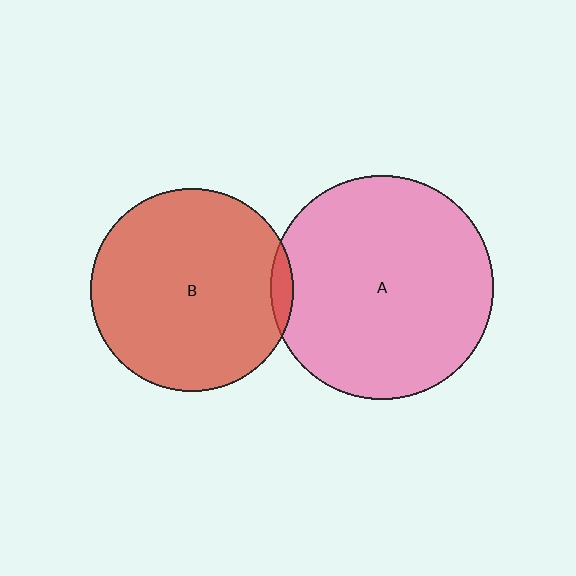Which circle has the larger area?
Circle A (pink).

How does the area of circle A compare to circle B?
Approximately 1.2 times.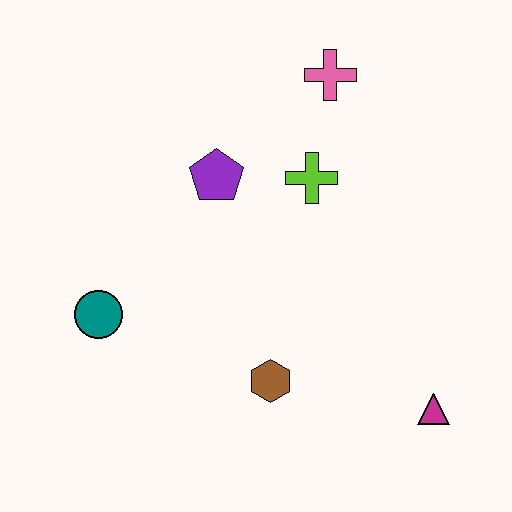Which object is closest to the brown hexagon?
The magenta triangle is closest to the brown hexagon.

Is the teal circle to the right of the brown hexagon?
No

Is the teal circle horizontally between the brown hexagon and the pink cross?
No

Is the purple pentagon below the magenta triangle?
No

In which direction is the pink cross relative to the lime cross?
The pink cross is above the lime cross.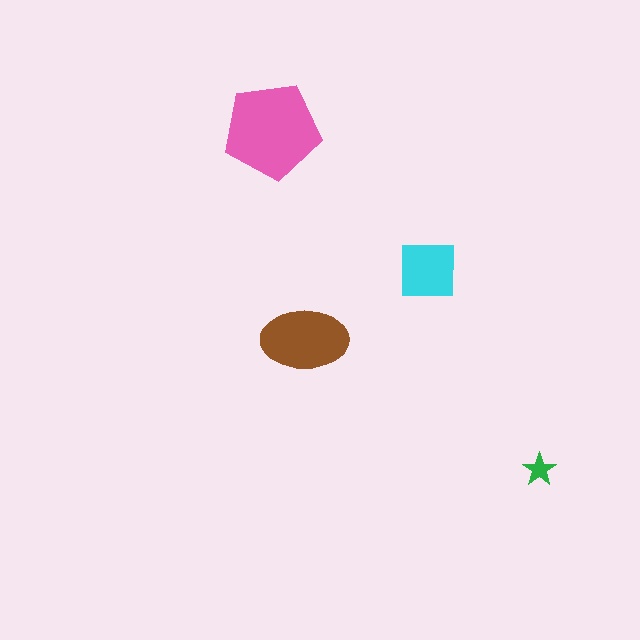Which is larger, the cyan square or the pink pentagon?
The pink pentagon.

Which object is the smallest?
The green star.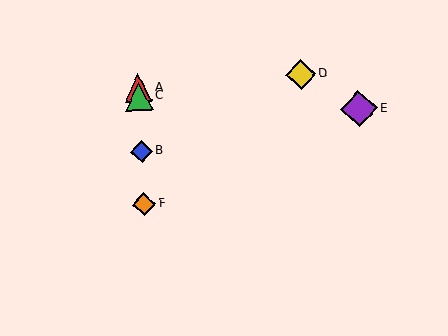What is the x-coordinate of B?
Object B is at x≈141.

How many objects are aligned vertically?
4 objects (A, B, C, F) are aligned vertically.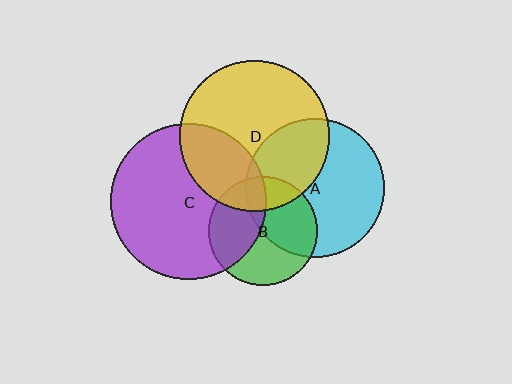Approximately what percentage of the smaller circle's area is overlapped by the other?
Approximately 20%.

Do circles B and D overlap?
Yes.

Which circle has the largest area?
Circle C (purple).